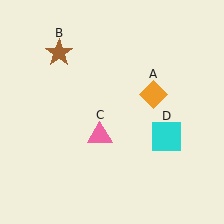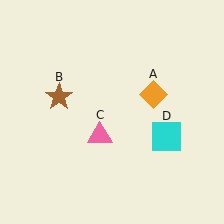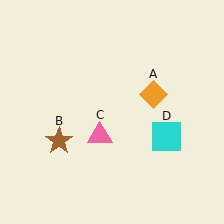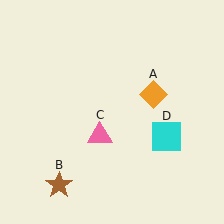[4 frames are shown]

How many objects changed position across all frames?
1 object changed position: brown star (object B).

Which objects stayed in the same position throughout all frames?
Orange diamond (object A) and pink triangle (object C) and cyan square (object D) remained stationary.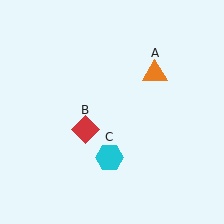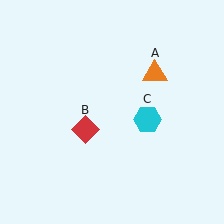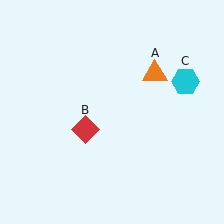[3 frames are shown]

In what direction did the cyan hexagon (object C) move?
The cyan hexagon (object C) moved up and to the right.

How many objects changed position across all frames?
1 object changed position: cyan hexagon (object C).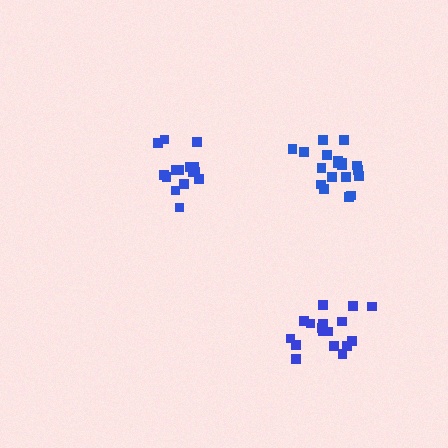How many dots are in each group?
Group 1: 15 dots, Group 2: 17 dots, Group 3: 19 dots (51 total).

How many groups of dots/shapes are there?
There are 3 groups.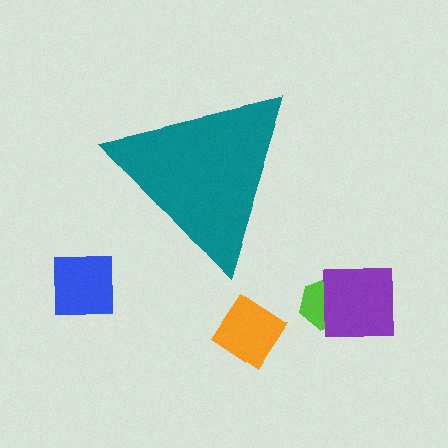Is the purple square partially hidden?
No, the purple square is fully visible.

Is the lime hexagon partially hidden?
No, the lime hexagon is fully visible.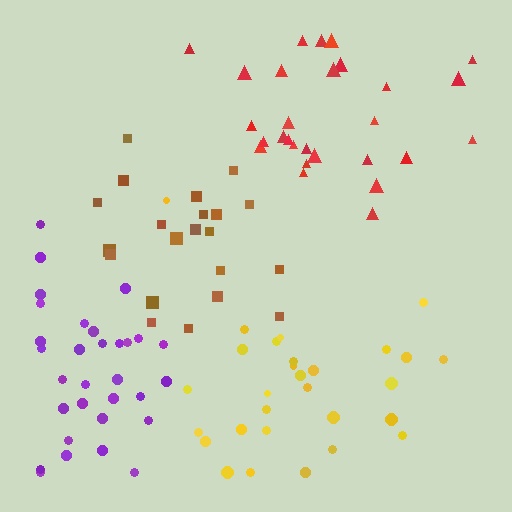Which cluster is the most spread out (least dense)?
Red.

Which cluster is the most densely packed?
Purple.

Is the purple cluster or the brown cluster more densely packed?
Purple.